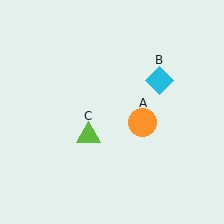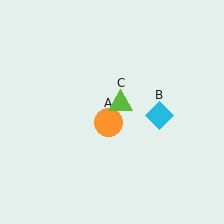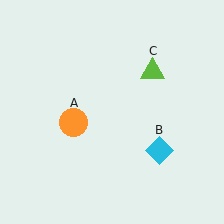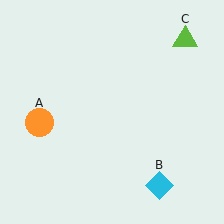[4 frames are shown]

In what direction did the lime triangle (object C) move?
The lime triangle (object C) moved up and to the right.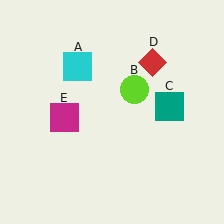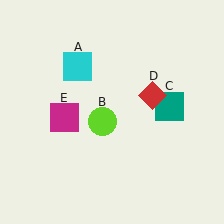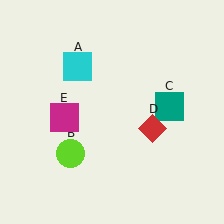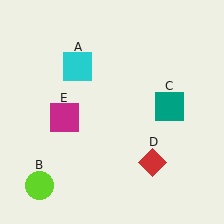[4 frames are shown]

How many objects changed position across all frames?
2 objects changed position: lime circle (object B), red diamond (object D).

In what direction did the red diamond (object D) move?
The red diamond (object D) moved down.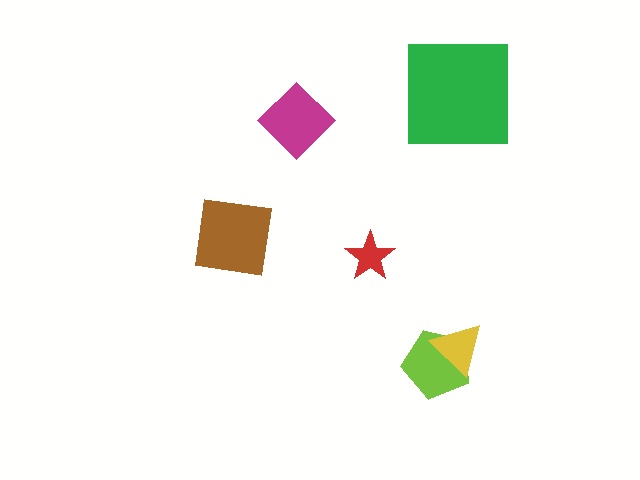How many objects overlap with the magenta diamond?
0 objects overlap with the magenta diamond.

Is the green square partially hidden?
No, no other shape covers it.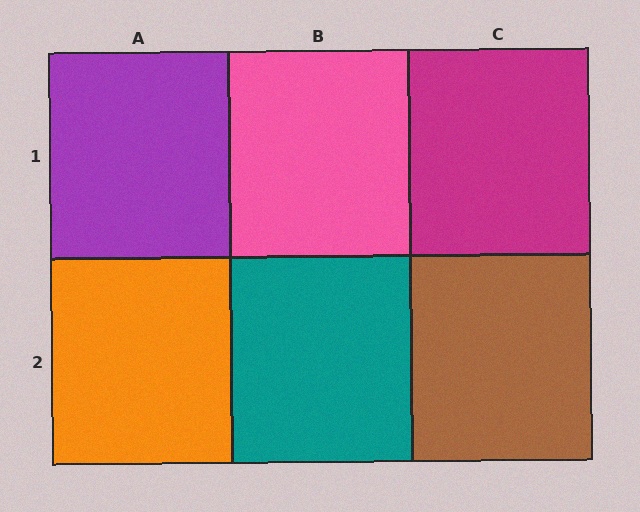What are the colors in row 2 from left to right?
Orange, teal, brown.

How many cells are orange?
1 cell is orange.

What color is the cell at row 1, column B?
Pink.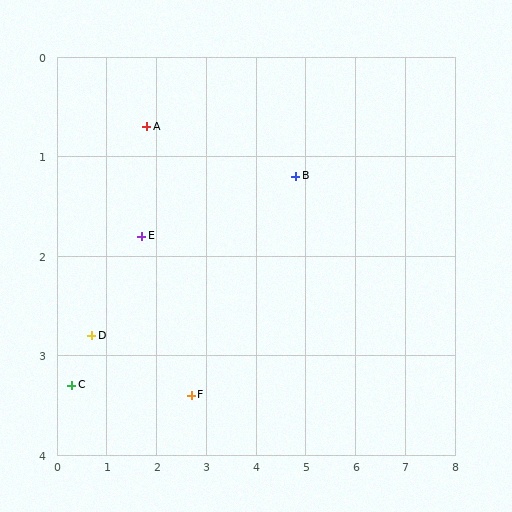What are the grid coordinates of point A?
Point A is at approximately (1.8, 0.7).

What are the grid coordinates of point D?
Point D is at approximately (0.7, 2.8).